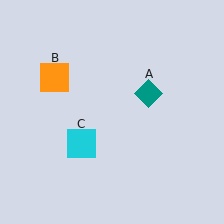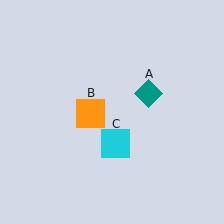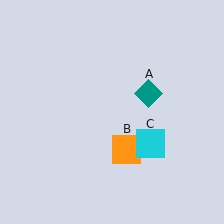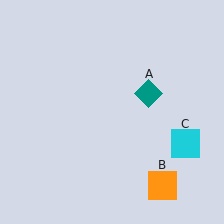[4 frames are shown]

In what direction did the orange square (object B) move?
The orange square (object B) moved down and to the right.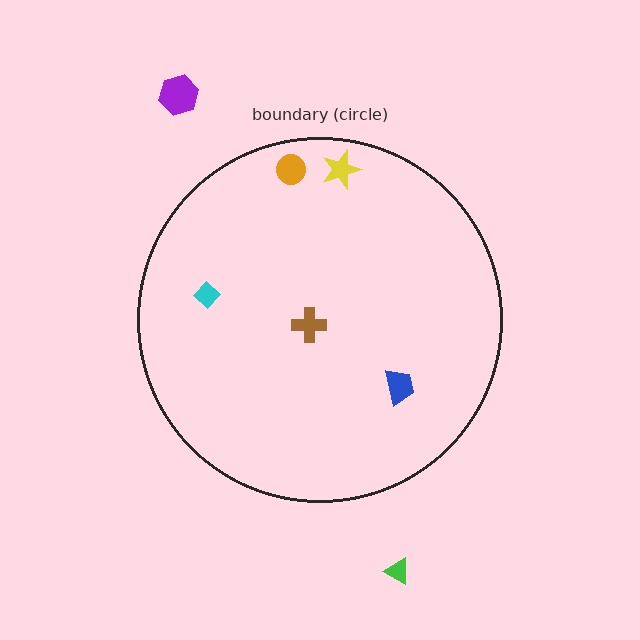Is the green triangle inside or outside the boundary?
Outside.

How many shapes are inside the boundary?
5 inside, 2 outside.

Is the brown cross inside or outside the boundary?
Inside.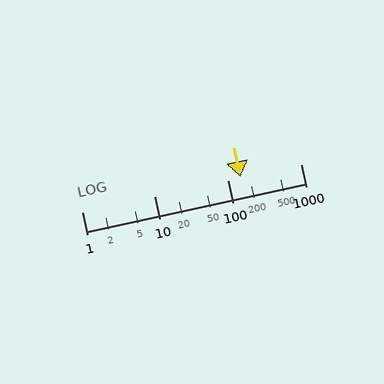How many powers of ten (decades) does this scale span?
The scale spans 3 decades, from 1 to 1000.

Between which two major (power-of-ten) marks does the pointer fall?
The pointer is between 100 and 1000.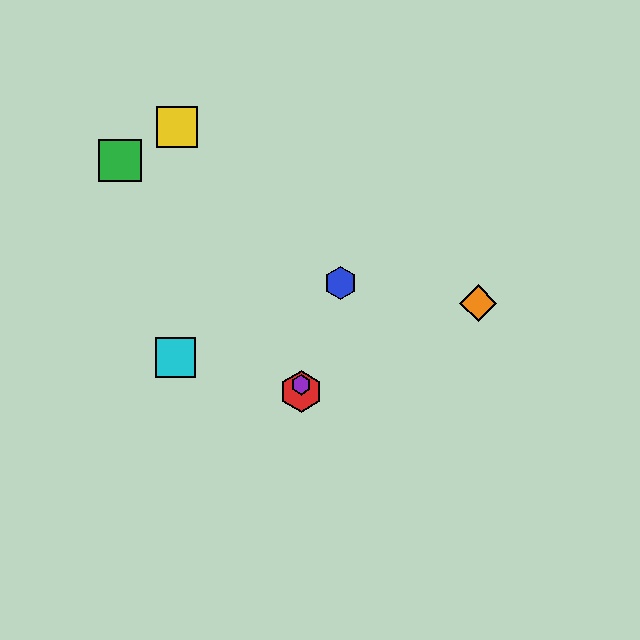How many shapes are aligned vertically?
2 shapes (the red hexagon, the purple hexagon) are aligned vertically.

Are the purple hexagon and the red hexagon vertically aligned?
Yes, both are at x≈301.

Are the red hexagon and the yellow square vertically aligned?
No, the red hexagon is at x≈301 and the yellow square is at x≈177.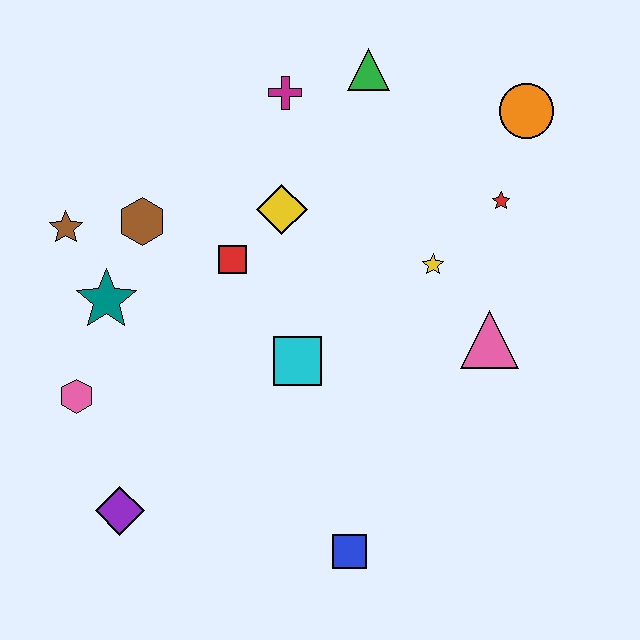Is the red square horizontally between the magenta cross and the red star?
No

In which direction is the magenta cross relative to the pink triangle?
The magenta cross is above the pink triangle.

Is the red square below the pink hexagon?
No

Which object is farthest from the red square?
The orange circle is farthest from the red square.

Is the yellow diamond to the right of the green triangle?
No